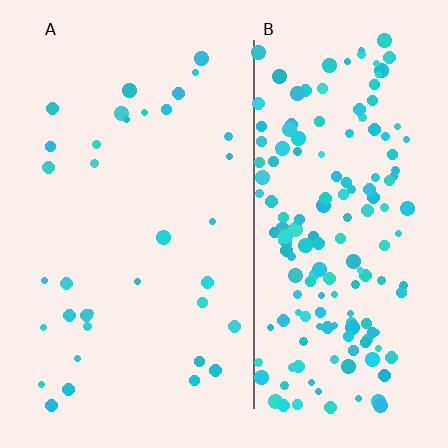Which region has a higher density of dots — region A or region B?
B (the right).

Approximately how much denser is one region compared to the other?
Approximately 5.0× — region B over region A.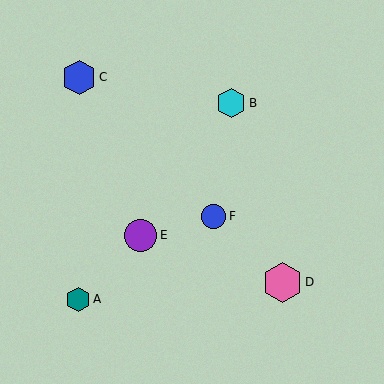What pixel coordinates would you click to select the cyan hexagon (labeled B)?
Click at (231, 103) to select the cyan hexagon B.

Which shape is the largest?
The pink hexagon (labeled D) is the largest.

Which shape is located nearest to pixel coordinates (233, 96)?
The cyan hexagon (labeled B) at (231, 103) is nearest to that location.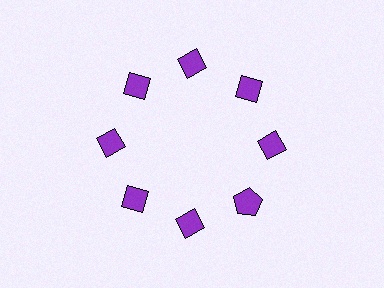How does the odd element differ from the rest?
It has a different shape: pentagon instead of diamond.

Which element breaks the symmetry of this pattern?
The purple pentagon at roughly the 4 o'clock position breaks the symmetry. All other shapes are purple diamonds.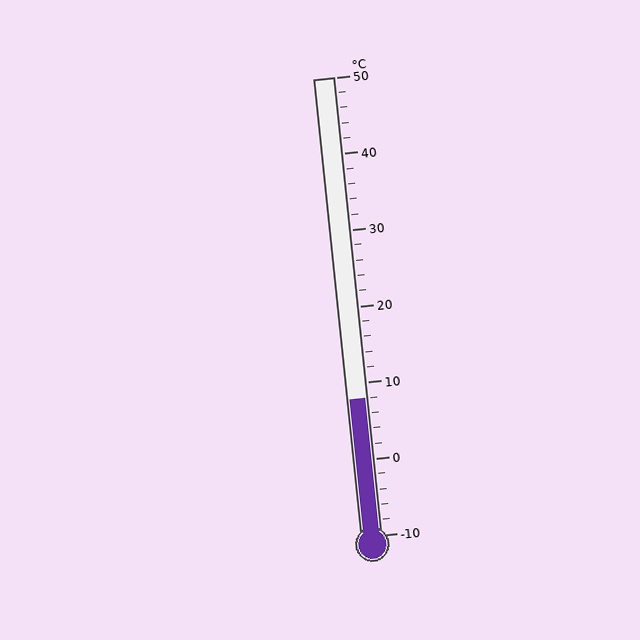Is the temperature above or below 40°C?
The temperature is below 40°C.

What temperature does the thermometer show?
The thermometer shows approximately 8°C.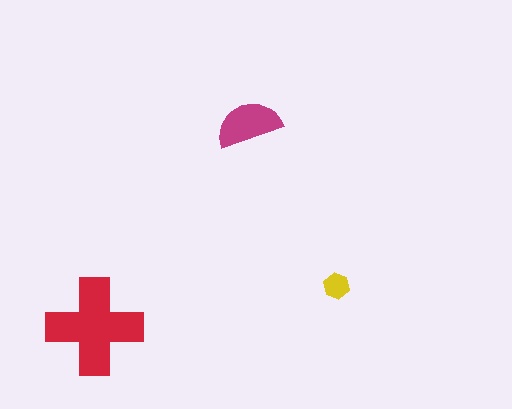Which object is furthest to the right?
The yellow hexagon is rightmost.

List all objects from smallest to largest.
The yellow hexagon, the magenta semicircle, the red cross.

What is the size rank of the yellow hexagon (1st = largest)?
3rd.